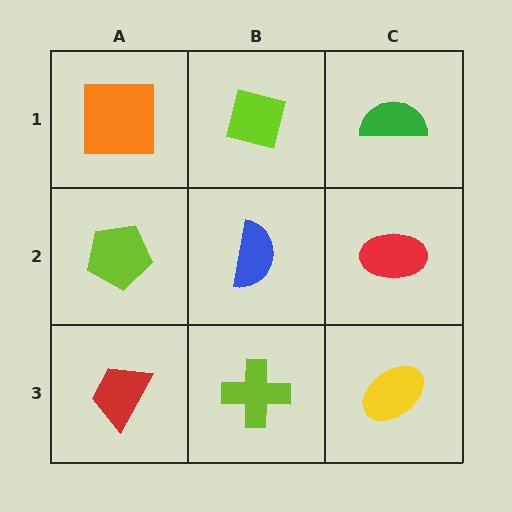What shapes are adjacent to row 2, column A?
An orange square (row 1, column A), a red trapezoid (row 3, column A), a blue semicircle (row 2, column B).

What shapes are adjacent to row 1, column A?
A lime pentagon (row 2, column A), a lime square (row 1, column B).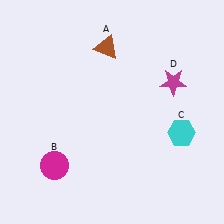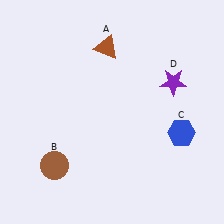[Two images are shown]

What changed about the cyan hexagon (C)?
In Image 1, C is cyan. In Image 2, it changed to blue.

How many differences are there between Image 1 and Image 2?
There are 3 differences between the two images.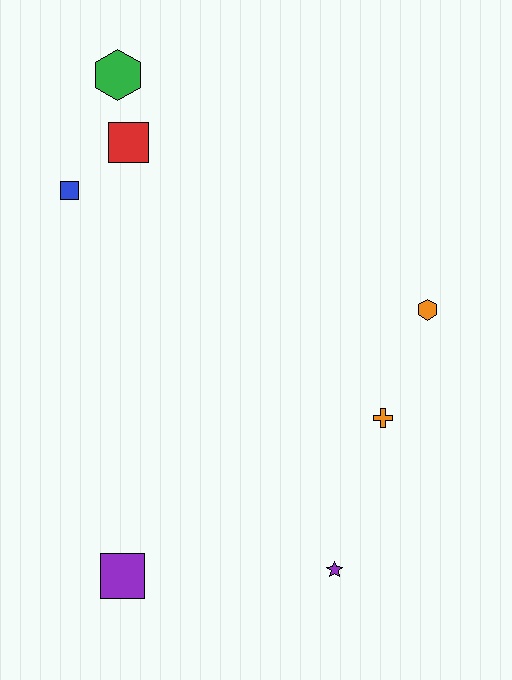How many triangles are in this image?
There are no triangles.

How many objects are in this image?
There are 7 objects.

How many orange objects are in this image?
There are 2 orange objects.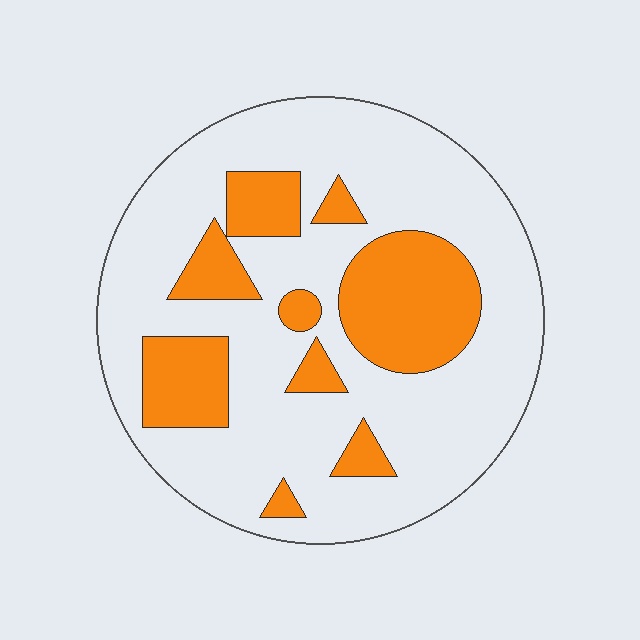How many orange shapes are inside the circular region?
9.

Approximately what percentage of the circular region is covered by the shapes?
Approximately 25%.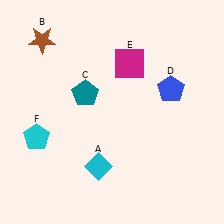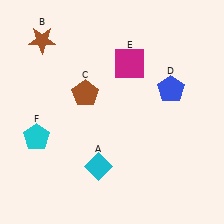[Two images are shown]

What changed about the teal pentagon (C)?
In Image 1, C is teal. In Image 2, it changed to brown.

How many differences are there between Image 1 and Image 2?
There is 1 difference between the two images.